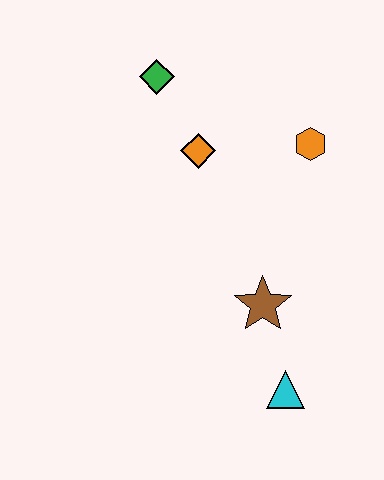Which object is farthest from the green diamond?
The cyan triangle is farthest from the green diamond.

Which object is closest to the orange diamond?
The green diamond is closest to the orange diamond.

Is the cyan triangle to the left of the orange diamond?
No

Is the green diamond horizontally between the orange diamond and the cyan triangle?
No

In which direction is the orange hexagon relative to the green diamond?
The orange hexagon is to the right of the green diamond.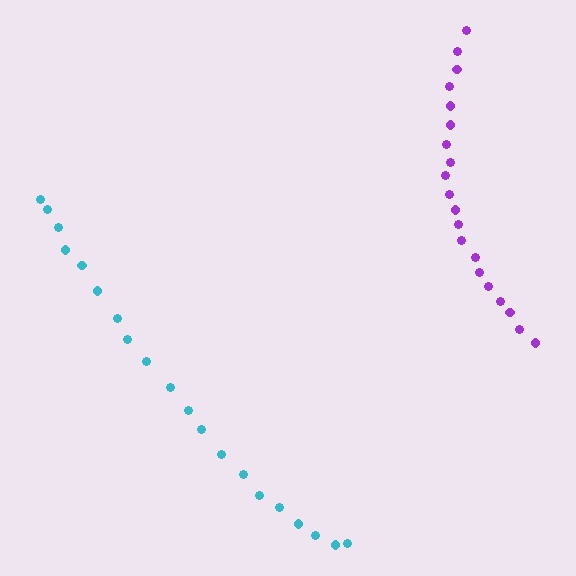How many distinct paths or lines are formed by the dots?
There are 2 distinct paths.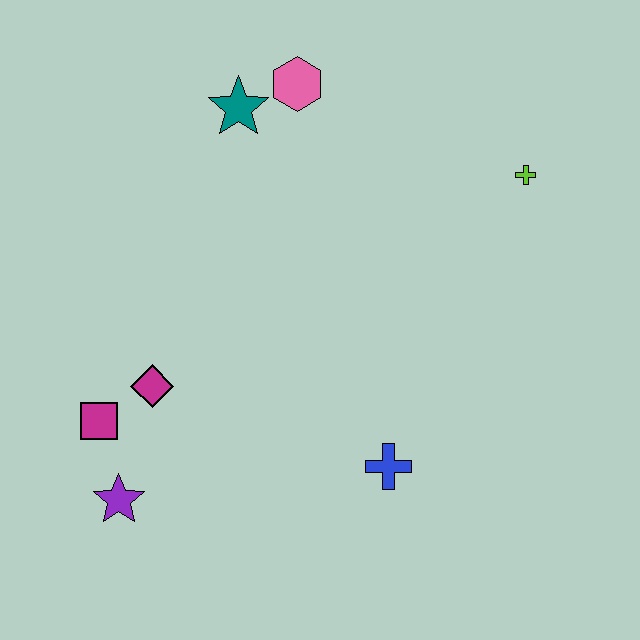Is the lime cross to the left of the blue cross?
No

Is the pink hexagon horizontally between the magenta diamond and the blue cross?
Yes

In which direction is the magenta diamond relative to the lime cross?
The magenta diamond is to the left of the lime cross.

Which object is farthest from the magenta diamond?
The lime cross is farthest from the magenta diamond.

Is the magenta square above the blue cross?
Yes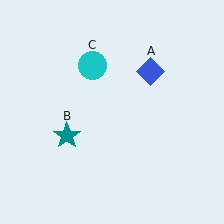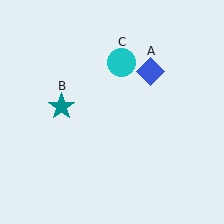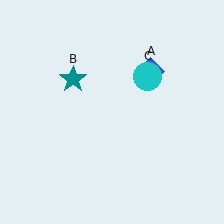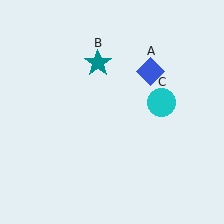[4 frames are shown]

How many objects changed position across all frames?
2 objects changed position: teal star (object B), cyan circle (object C).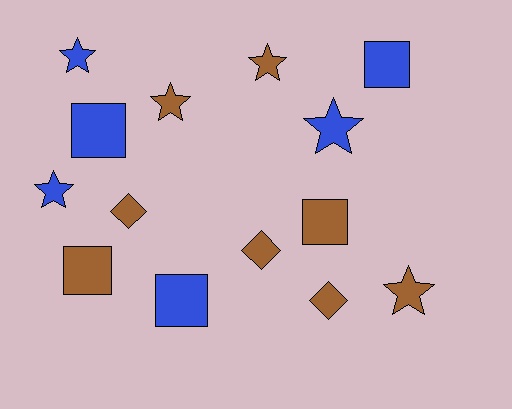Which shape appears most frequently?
Star, with 6 objects.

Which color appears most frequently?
Brown, with 8 objects.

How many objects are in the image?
There are 14 objects.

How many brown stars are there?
There are 3 brown stars.